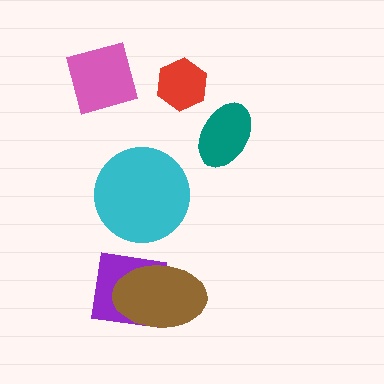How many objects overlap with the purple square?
1 object overlaps with the purple square.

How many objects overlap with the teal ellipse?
0 objects overlap with the teal ellipse.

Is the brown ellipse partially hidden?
No, no other shape covers it.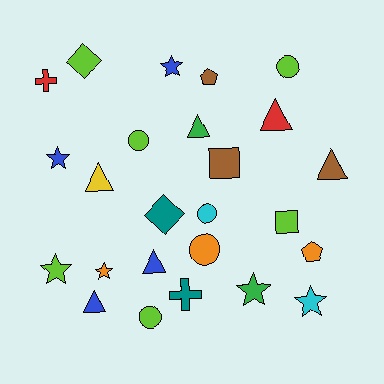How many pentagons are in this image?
There are 2 pentagons.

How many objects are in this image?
There are 25 objects.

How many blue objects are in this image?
There are 4 blue objects.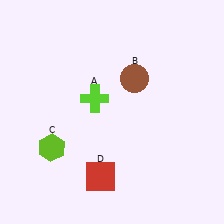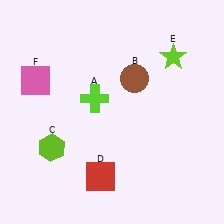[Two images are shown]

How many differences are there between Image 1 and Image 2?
There are 2 differences between the two images.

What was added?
A lime star (E), a pink square (F) were added in Image 2.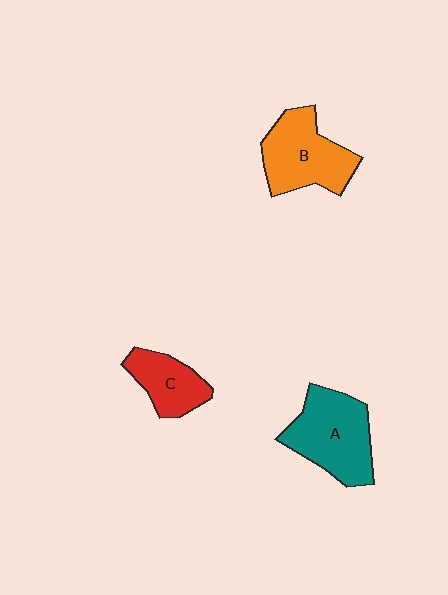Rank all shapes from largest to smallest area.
From largest to smallest: A (teal), B (orange), C (red).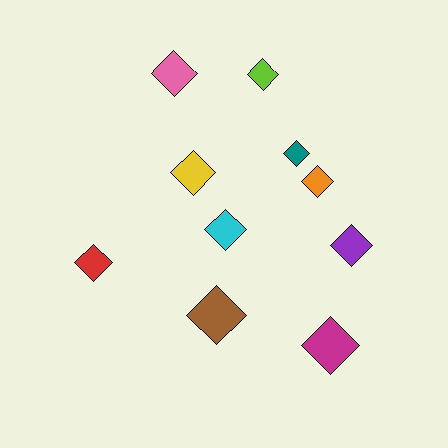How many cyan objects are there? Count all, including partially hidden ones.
There is 1 cyan object.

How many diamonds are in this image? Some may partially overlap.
There are 10 diamonds.